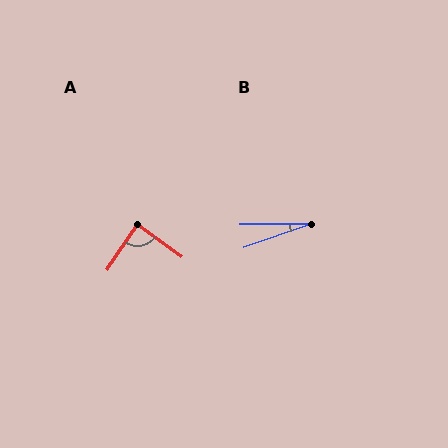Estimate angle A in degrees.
Approximately 88 degrees.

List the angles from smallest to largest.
B (18°), A (88°).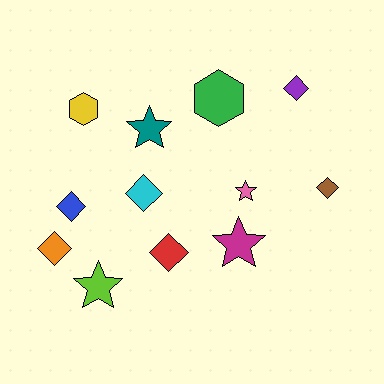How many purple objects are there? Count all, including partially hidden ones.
There is 1 purple object.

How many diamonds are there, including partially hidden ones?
There are 6 diamonds.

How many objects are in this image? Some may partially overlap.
There are 12 objects.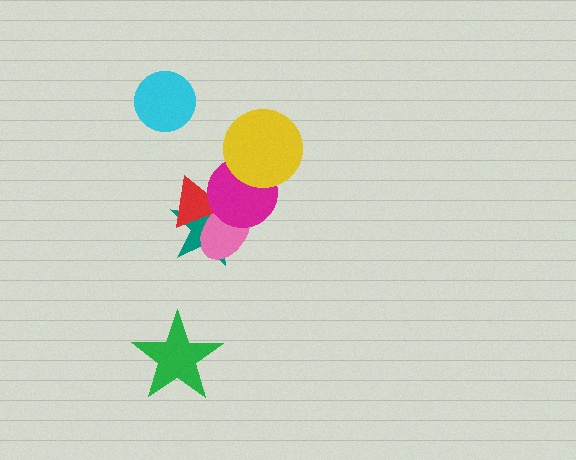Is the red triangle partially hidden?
Yes, it is partially covered by another shape.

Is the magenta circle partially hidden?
Yes, it is partially covered by another shape.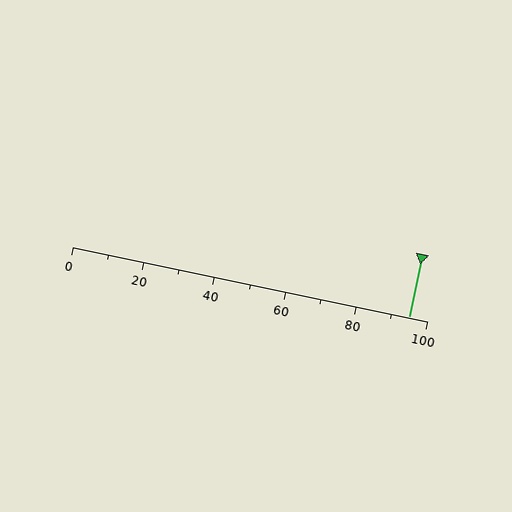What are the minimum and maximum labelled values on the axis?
The axis runs from 0 to 100.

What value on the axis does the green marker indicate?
The marker indicates approximately 95.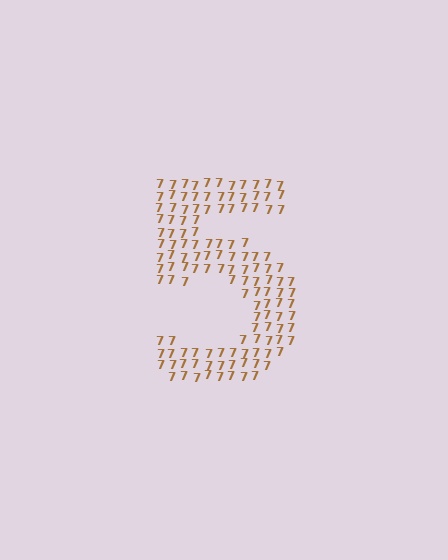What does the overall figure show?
The overall figure shows the digit 5.